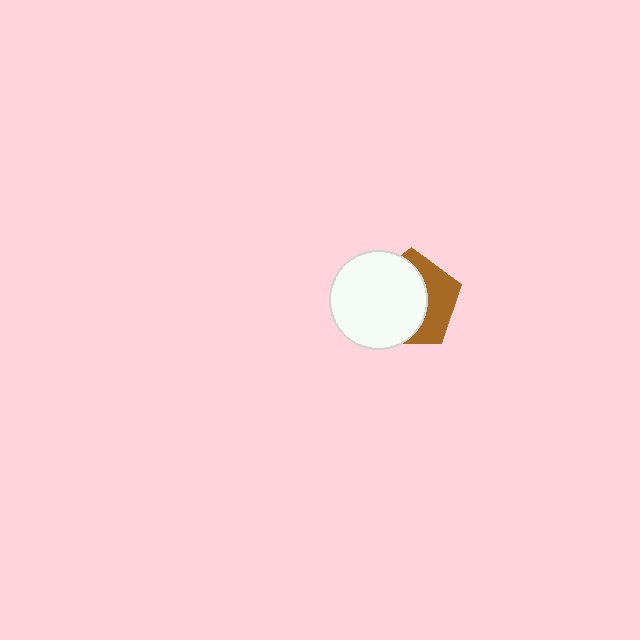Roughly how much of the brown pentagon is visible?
A small part of it is visible (roughly 39%).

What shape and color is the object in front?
The object in front is a white circle.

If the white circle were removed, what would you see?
You would see the complete brown pentagon.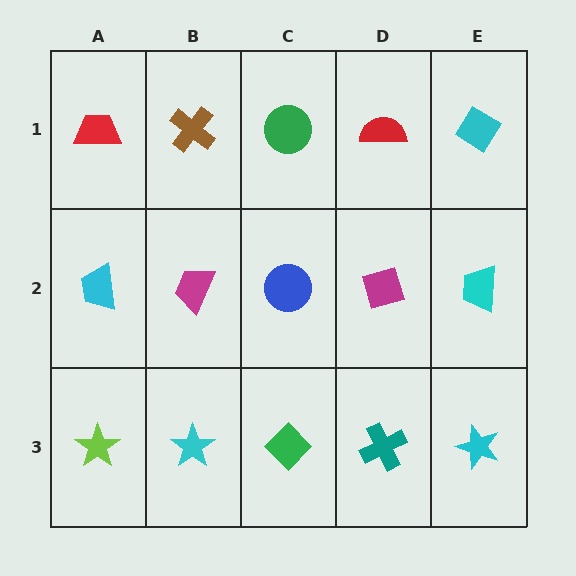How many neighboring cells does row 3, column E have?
2.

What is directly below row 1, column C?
A blue circle.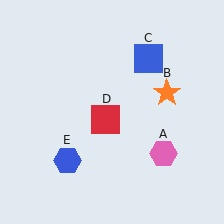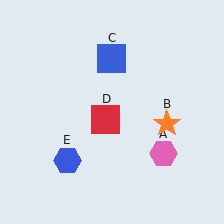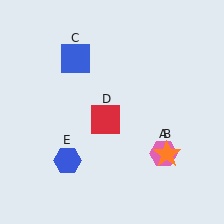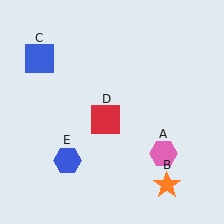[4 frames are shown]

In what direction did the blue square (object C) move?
The blue square (object C) moved left.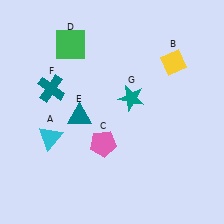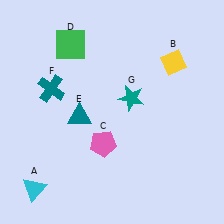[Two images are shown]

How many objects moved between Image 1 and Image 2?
1 object moved between the two images.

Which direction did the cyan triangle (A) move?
The cyan triangle (A) moved down.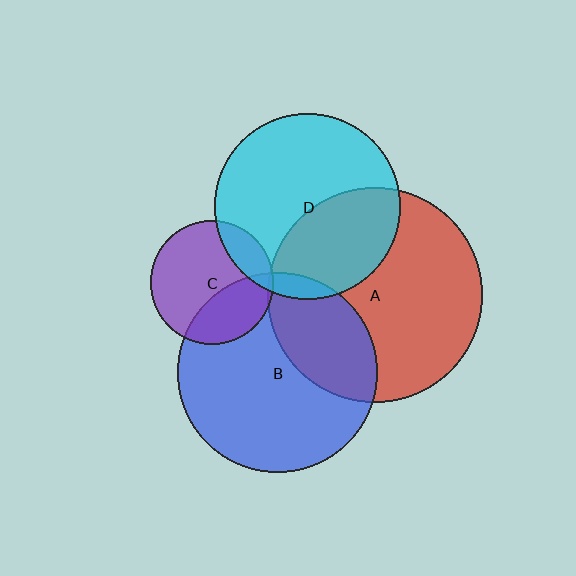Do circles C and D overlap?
Yes.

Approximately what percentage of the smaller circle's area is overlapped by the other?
Approximately 15%.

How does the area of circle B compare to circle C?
Approximately 2.6 times.